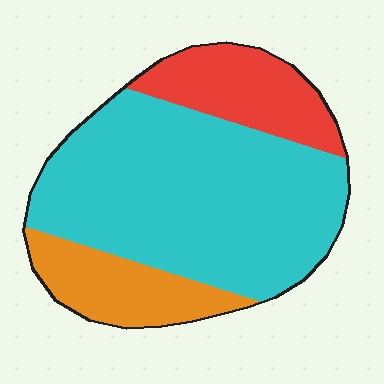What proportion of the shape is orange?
Orange covers around 15% of the shape.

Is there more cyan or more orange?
Cyan.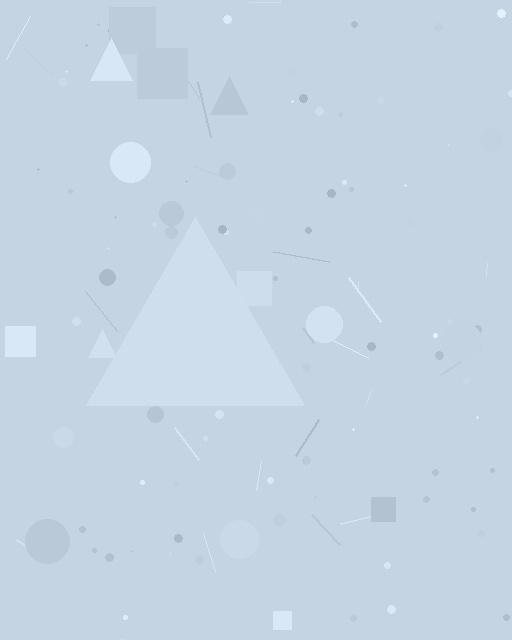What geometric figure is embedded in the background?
A triangle is embedded in the background.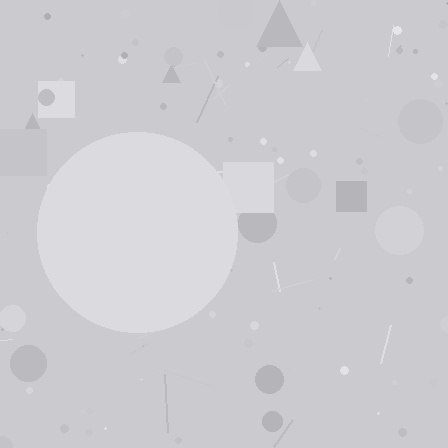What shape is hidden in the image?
A circle is hidden in the image.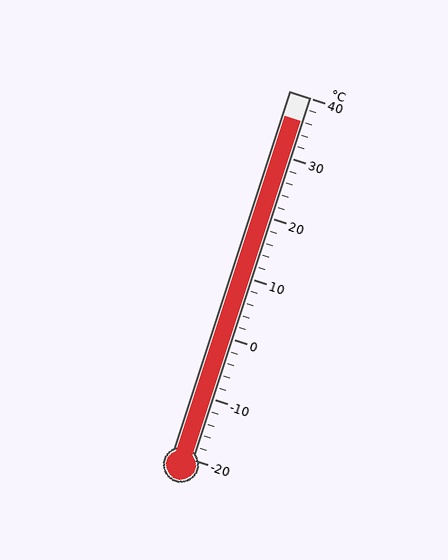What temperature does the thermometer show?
The thermometer shows approximately 36°C.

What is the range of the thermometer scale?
The thermometer scale ranges from -20°C to 40°C.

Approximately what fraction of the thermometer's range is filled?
The thermometer is filled to approximately 95% of its range.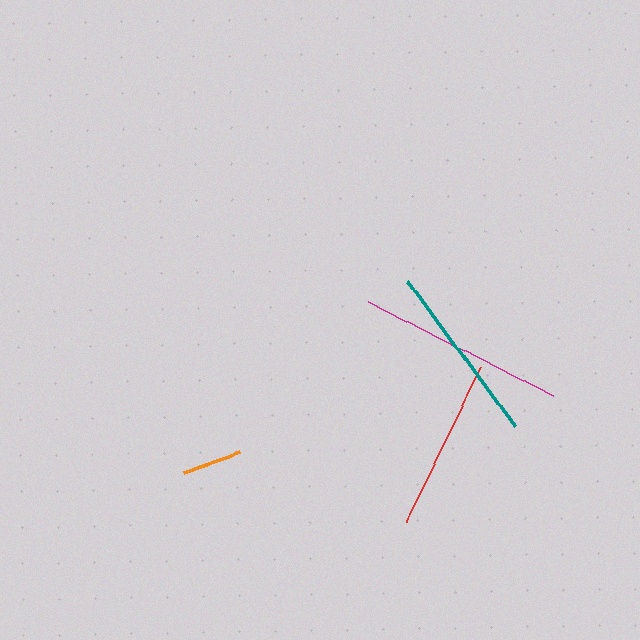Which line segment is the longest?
The magenta line is the longest at approximately 208 pixels.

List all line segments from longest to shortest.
From longest to shortest: magenta, teal, red, orange.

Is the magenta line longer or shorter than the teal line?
The magenta line is longer than the teal line.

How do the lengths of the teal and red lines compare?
The teal and red lines are approximately the same length.